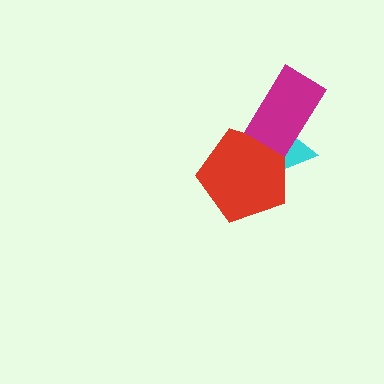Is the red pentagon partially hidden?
Yes, it is partially covered by another shape.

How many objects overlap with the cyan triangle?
2 objects overlap with the cyan triangle.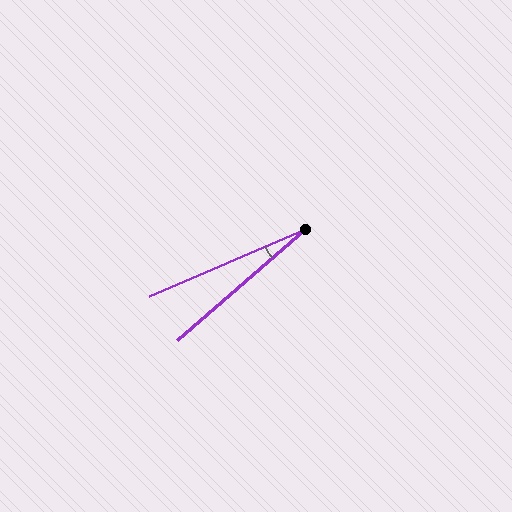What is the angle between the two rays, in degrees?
Approximately 18 degrees.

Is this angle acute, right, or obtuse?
It is acute.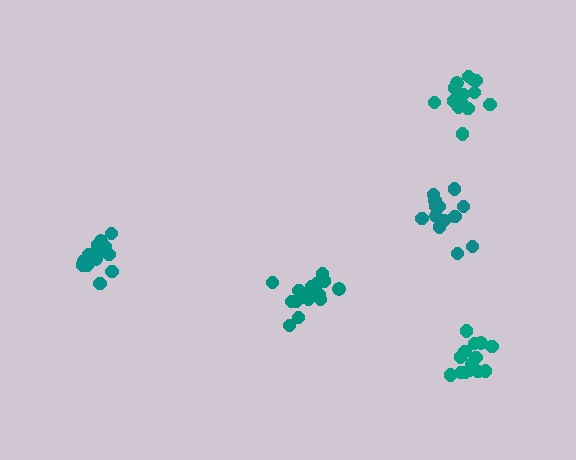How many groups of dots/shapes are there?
There are 5 groups.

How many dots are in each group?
Group 1: 15 dots, Group 2: 14 dots, Group 3: 16 dots, Group 4: 13 dots, Group 5: 14 dots (72 total).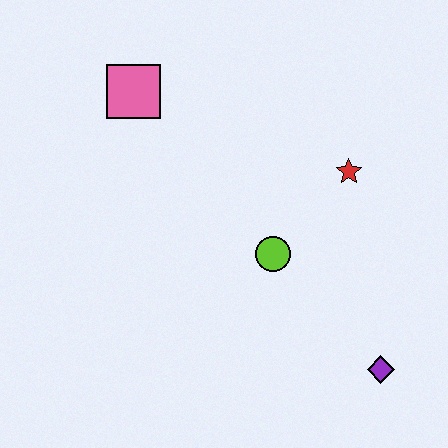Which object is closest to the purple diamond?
The lime circle is closest to the purple diamond.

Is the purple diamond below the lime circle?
Yes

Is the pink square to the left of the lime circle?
Yes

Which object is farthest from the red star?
The pink square is farthest from the red star.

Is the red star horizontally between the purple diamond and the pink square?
Yes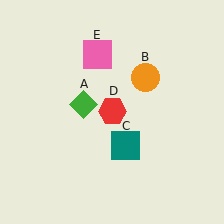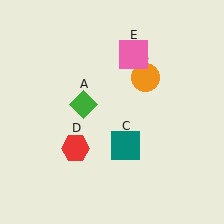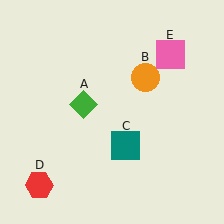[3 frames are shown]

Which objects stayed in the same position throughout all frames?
Green diamond (object A) and orange circle (object B) and teal square (object C) remained stationary.